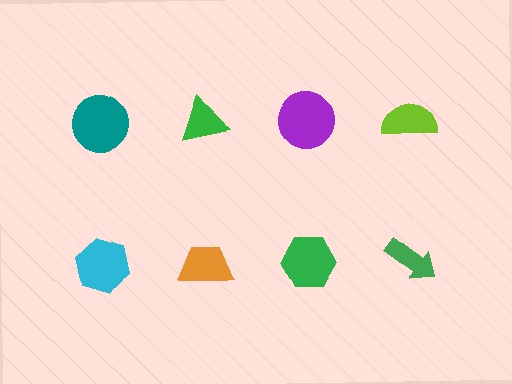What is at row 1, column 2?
A green triangle.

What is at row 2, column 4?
A green arrow.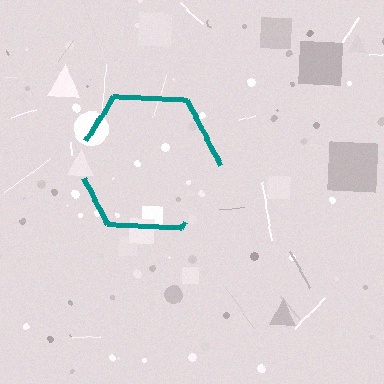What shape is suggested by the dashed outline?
The dashed outline suggests a hexagon.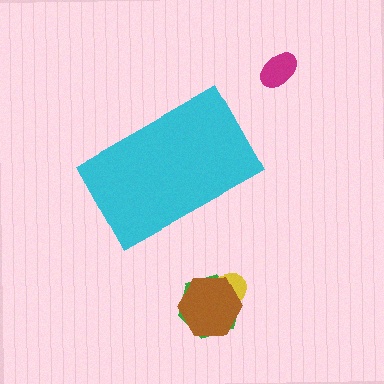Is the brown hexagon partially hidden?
No, the brown hexagon is fully visible.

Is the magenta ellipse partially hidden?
No, the magenta ellipse is fully visible.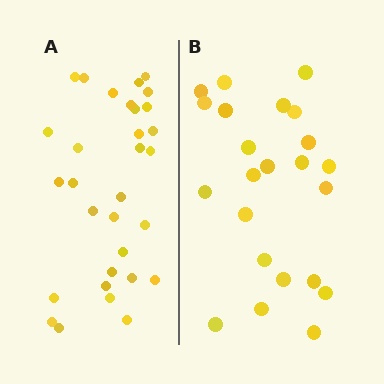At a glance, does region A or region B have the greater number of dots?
Region A (the left region) has more dots.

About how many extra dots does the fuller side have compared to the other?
Region A has roughly 8 or so more dots than region B.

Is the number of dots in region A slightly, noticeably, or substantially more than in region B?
Region A has noticeably more, but not dramatically so. The ratio is roughly 1.3 to 1.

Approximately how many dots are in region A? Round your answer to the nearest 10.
About 30 dots. (The exact count is 31, which rounds to 30.)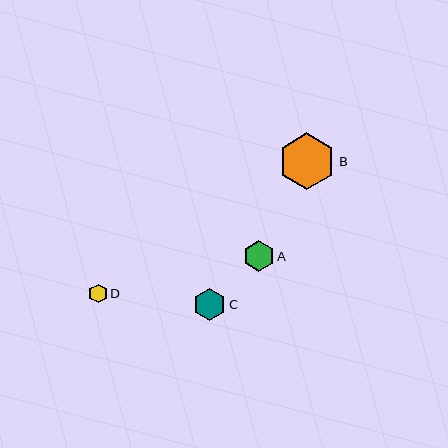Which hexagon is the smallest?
Hexagon D is the smallest with a size of approximately 19 pixels.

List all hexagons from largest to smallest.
From largest to smallest: B, C, A, D.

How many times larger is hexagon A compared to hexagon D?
Hexagon A is approximately 1.6 times the size of hexagon D.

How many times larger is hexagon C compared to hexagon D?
Hexagon C is approximately 1.7 times the size of hexagon D.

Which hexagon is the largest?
Hexagon B is the largest with a size of approximately 57 pixels.